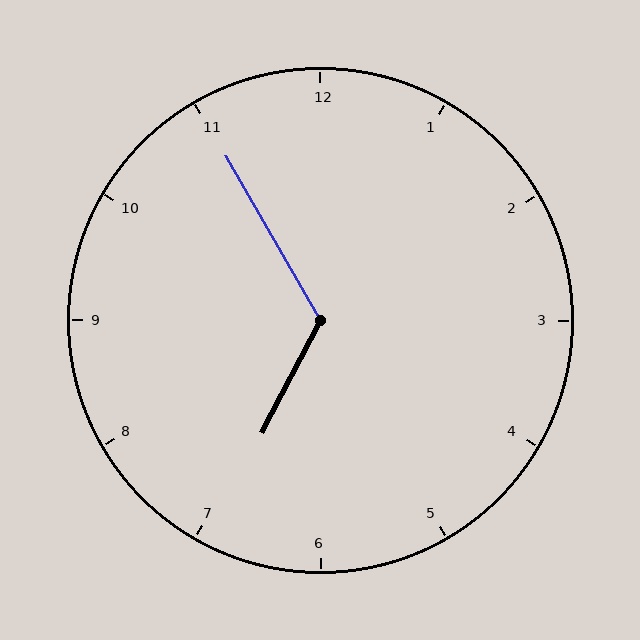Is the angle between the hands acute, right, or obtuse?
It is obtuse.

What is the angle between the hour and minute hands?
Approximately 122 degrees.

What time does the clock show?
6:55.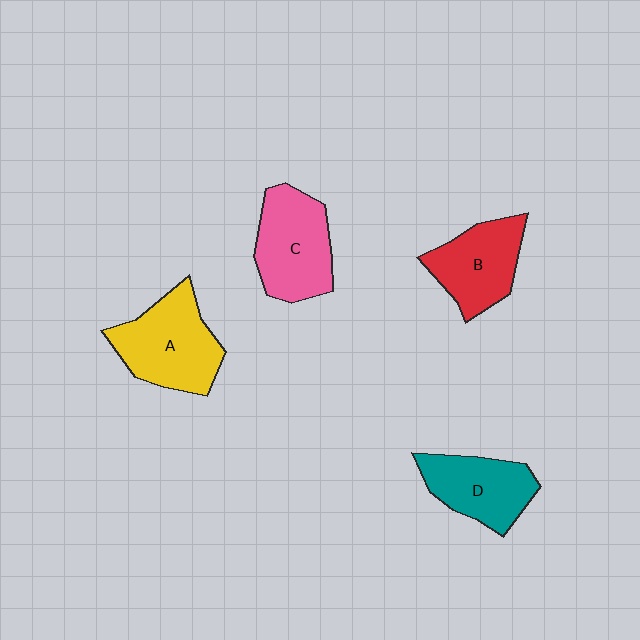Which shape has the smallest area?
Shape D (teal).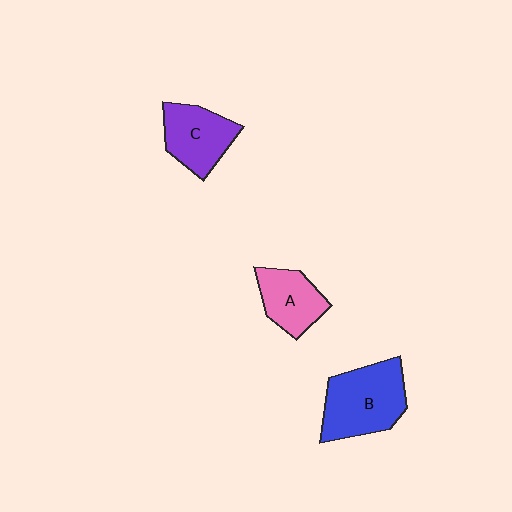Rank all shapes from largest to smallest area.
From largest to smallest: B (blue), C (purple), A (pink).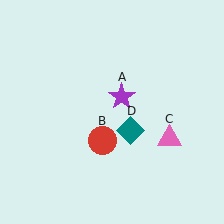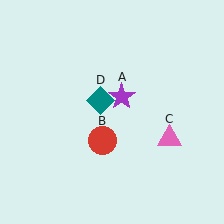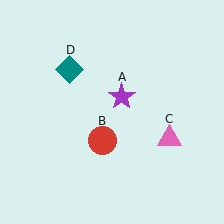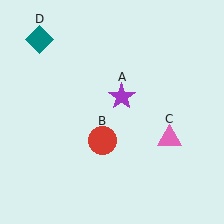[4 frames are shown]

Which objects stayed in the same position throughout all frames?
Purple star (object A) and red circle (object B) and pink triangle (object C) remained stationary.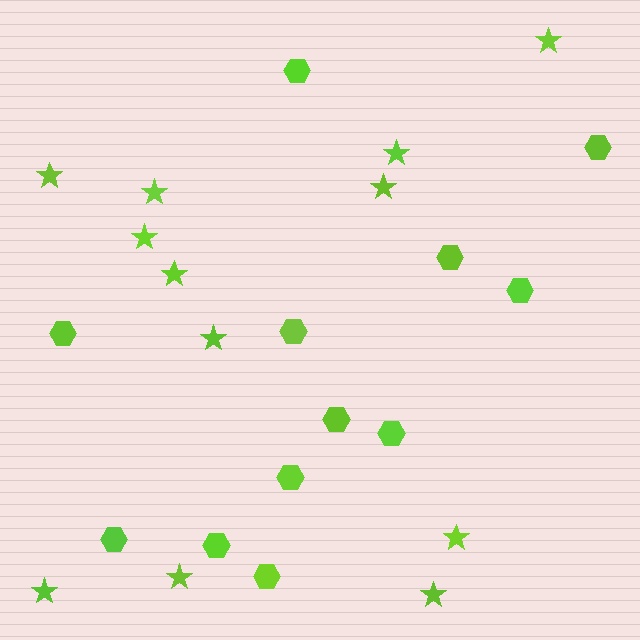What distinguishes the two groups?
There are 2 groups: one group of stars (12) and one group of hexagons (12).